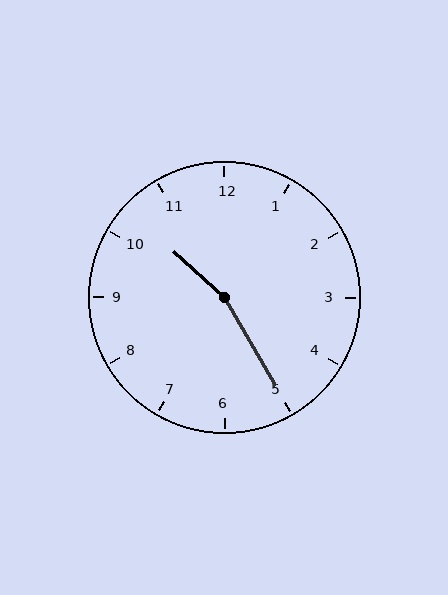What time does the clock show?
10:25.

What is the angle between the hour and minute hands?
Approximately 162 degrees.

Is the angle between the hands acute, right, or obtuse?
It is obtuse.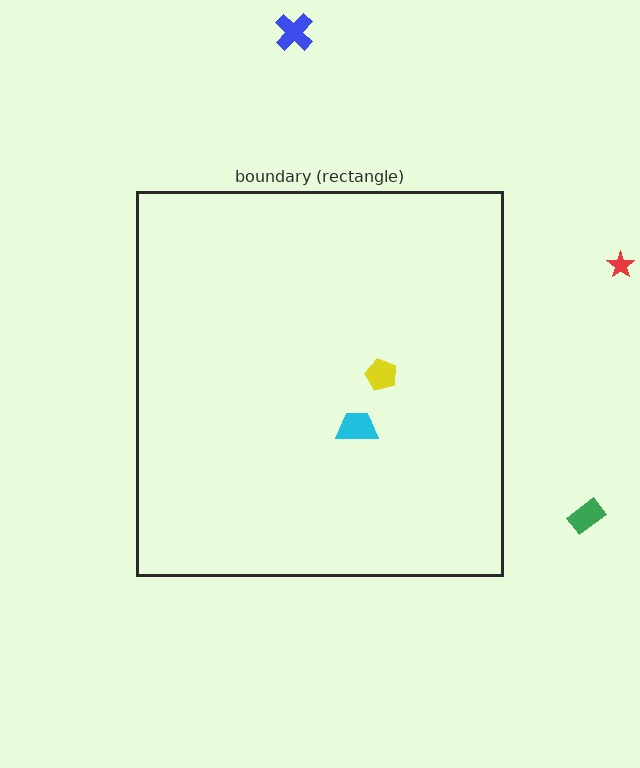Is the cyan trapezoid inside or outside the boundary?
Inside.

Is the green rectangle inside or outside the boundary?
Outside.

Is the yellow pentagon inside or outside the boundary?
Inside.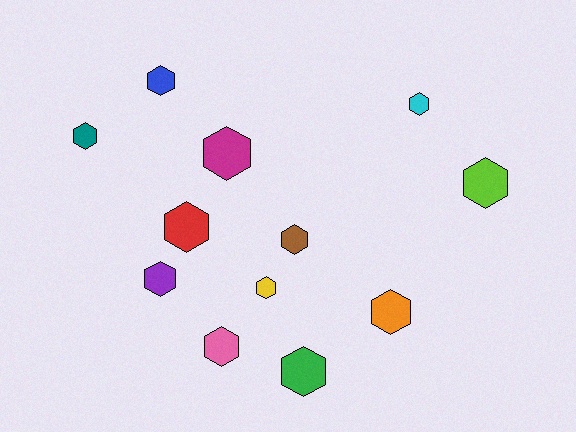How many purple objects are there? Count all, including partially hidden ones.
There is 1 purple object.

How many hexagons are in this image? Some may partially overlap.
There are 12 hexagons.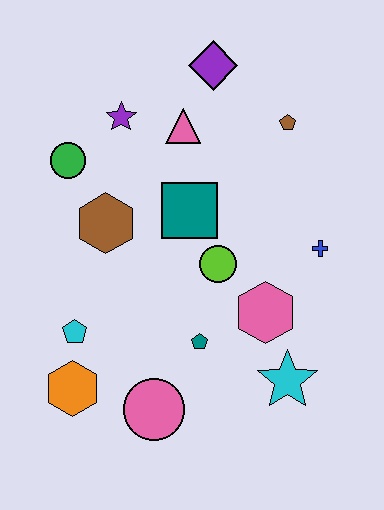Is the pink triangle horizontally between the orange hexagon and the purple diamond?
Yes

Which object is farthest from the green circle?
The cyan star is farthest from the green circle.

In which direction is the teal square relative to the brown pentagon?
The teal square is to the left of the brown pentagon.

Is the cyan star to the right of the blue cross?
No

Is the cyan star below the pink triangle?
Yes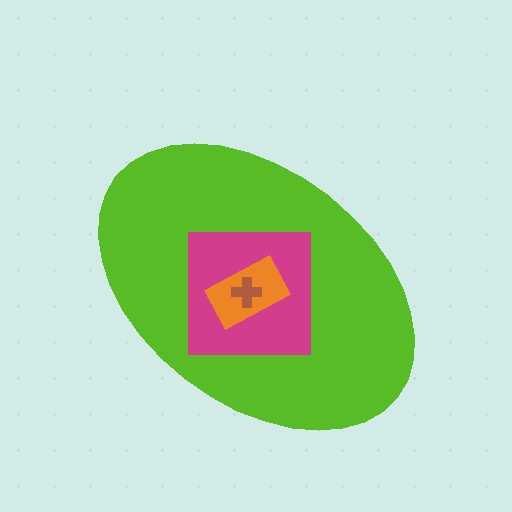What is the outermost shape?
The lime ellipse.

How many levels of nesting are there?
4.